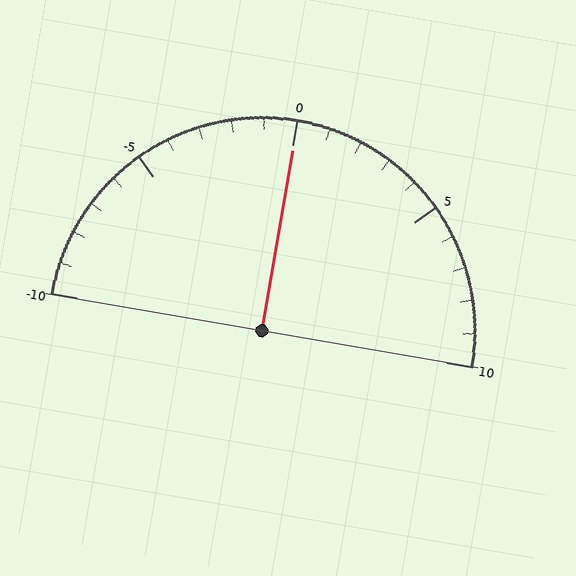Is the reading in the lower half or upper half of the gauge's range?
The reading is in the upper half of the range (-10 to 10).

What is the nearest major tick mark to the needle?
The nearest major tick mark is 0.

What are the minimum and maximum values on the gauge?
The gauge ranges from -10 to 10.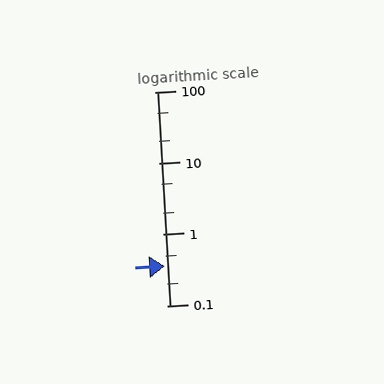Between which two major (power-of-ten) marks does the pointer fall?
The pointer is between 0.1 and 1.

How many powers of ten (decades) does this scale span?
The scale spans 3 decades, from 0.1 to 100.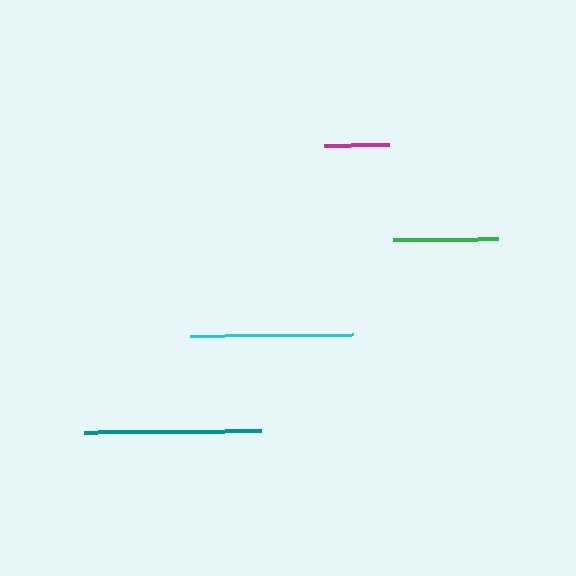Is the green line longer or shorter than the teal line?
The teal line is longer than the green line.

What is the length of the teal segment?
The teal segment is approximately 177 pixels long.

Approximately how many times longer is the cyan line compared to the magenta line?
The cyan line is approximately 2.5 times the length of the magenta line.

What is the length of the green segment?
The green segment is approximately 105 pixels long.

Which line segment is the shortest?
The magenta line is the shortest at approximately 64 pixels.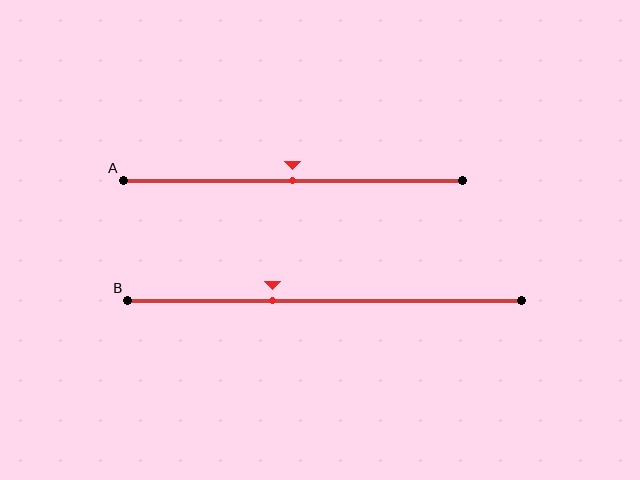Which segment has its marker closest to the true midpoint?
Segment A has its marker closest to the true midpoint.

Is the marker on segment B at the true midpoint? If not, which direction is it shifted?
No, the marker on segment B is shifted to the left by about 13% of the segment length.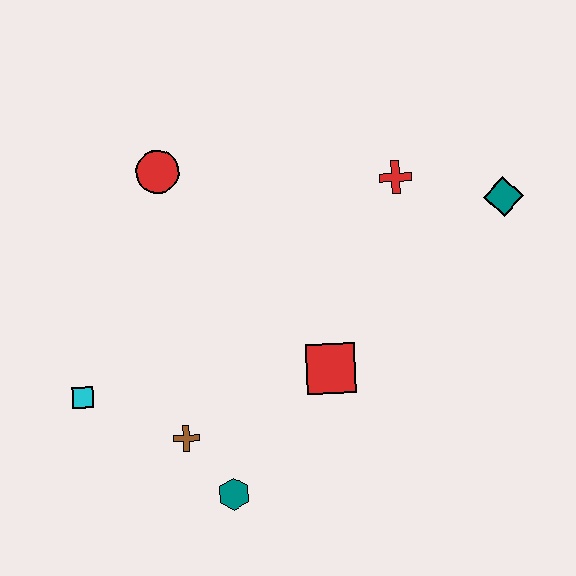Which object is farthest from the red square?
The red circle is farthest from the red square.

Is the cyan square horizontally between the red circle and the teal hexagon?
No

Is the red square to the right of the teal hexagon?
Yes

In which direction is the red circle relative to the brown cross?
The red circle is above the brown cross.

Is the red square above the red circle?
No